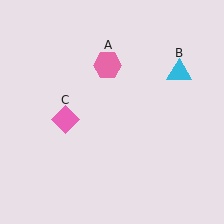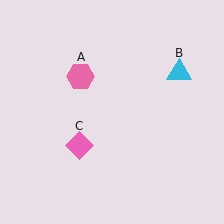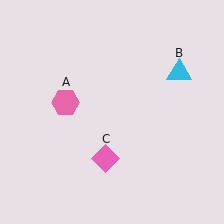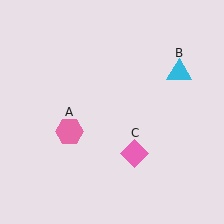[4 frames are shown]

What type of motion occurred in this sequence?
The pink hexagon (object A), pink diamond (object C) rotated counterclockwise around the center of the scene.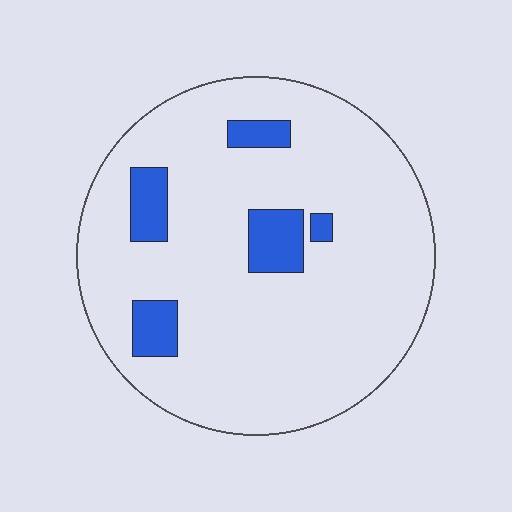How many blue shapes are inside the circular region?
5.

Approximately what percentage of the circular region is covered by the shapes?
Approximately 10%.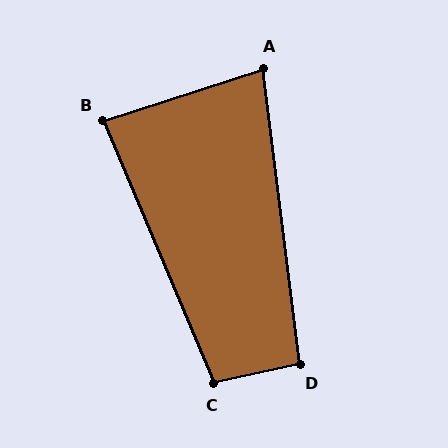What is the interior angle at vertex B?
Approximately 85 degrees (acute).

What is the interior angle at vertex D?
Approximately 95 degrees (obtuse).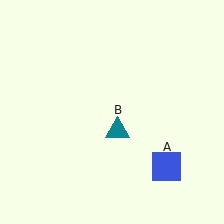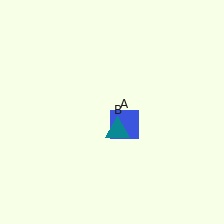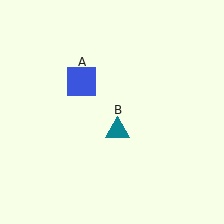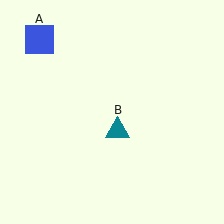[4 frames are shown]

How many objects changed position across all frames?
1 object changed position: blue square (object A).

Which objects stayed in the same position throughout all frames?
Teal triangle (object B) remained stationary.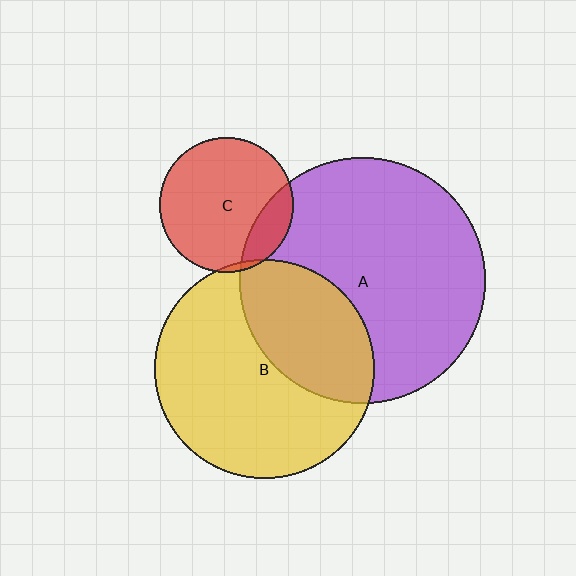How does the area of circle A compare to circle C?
Approximately 3.4 times.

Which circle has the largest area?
Circle A (purple).